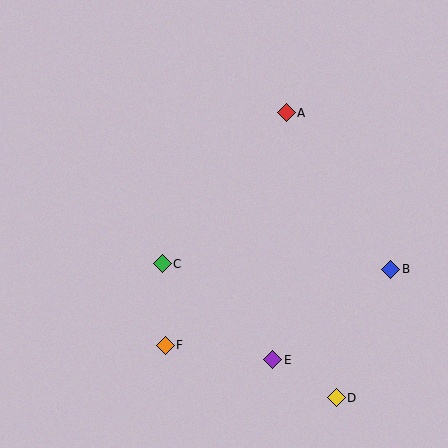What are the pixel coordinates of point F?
Point F is at (165, 345).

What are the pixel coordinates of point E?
Point E is at (273, 360).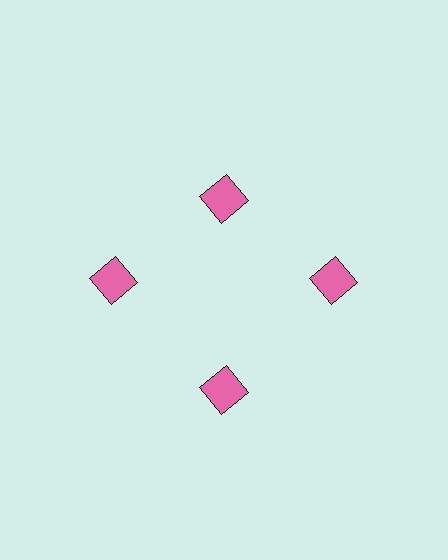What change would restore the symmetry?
The symmetry would be restored by moving it outward, back onto the ring so that all 4 squares sit at equal angles and equal distance from the center.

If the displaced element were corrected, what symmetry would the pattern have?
It would have 4-fold rotational symmetry — the pattern would map onto itself every 90 degrees.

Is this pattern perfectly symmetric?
No. The 4 pink squares are arranged in a ring, but one element near the 12 o'clock position is pulled inward toward the center, breaking the 4-fold rotational symmetry.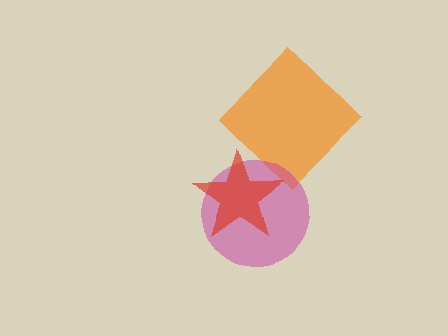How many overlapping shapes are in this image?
There are 3 overlapping shapes in the image.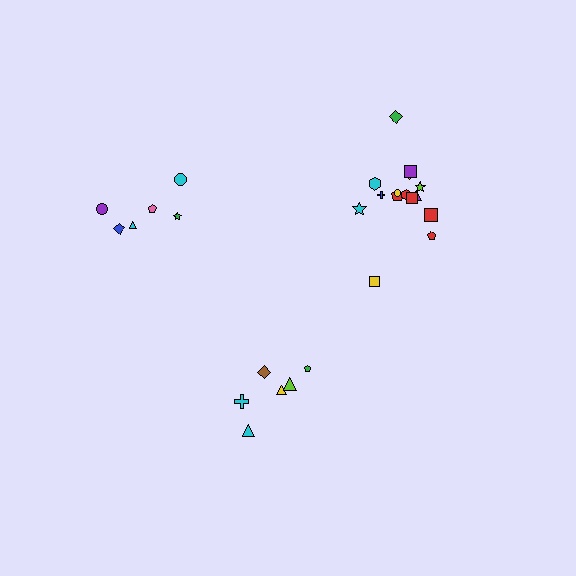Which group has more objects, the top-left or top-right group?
The top-right group.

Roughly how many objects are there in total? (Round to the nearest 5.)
Roughly 25 objects in total.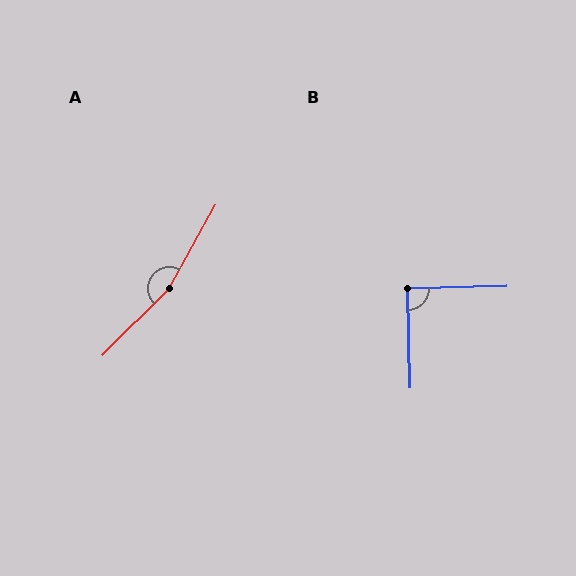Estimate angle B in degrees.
Approximately 90 degrees.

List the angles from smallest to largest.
B (90°), A (164°).